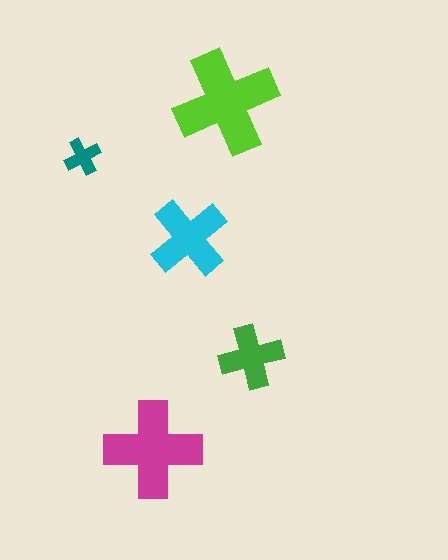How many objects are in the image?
There are 5 objects in the image.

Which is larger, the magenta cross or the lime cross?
The lime one.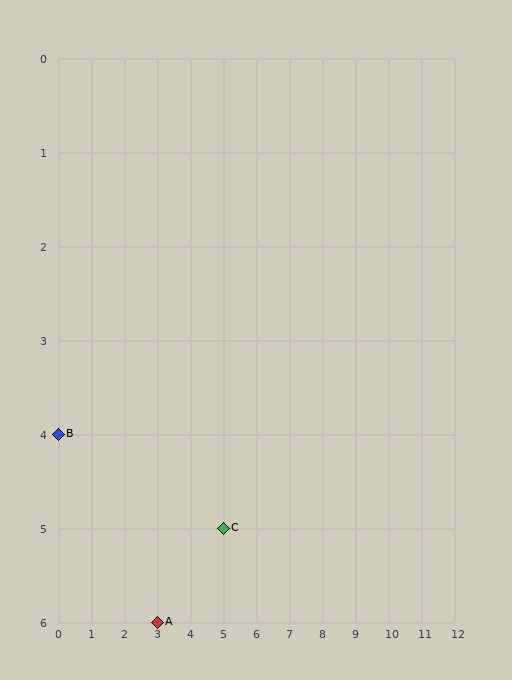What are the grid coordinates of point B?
Point B is at grid coordinates (0, 4).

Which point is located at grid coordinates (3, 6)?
Point A is at (3, 6).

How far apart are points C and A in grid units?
Points C and A are 2 columns and 1 row apart (about 2.2 grid units diagonally).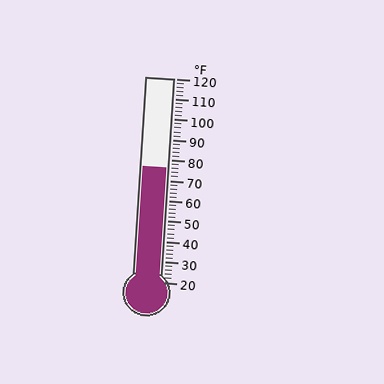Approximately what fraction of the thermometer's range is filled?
The thermometer is filled to approximately 55% of its range.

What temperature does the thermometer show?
The thermometer shows approximately 76°F.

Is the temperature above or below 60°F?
The temperature is above 60°F.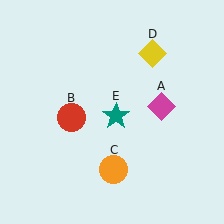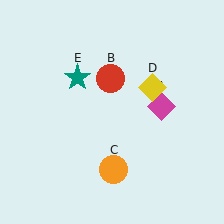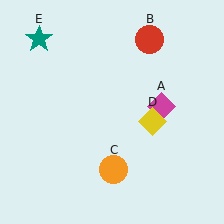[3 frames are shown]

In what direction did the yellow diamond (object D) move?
The yellow diamond (object D) moved down.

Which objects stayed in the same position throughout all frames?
Magenta diamond (object A) and orange circle (object C) remained stationary.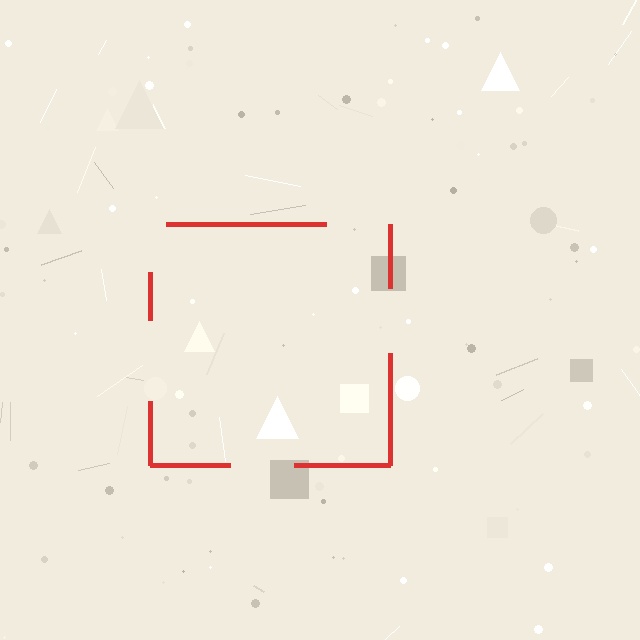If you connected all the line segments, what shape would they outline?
They would outline a square.